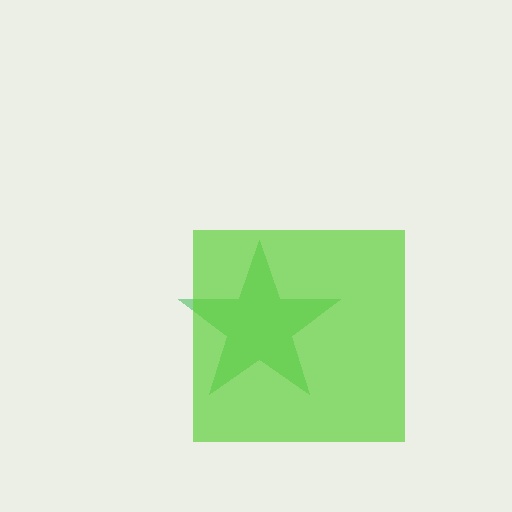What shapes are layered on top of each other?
The layered shapes are: a green star, a lime square.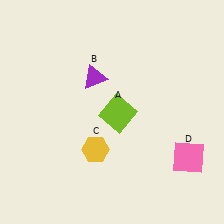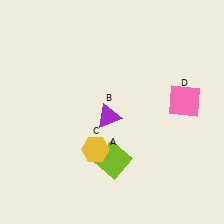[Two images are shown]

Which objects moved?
The objects that moved are: the lime square (A), the purple triangle (B), the pink square (D).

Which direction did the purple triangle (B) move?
The purple triangle (B) moved down.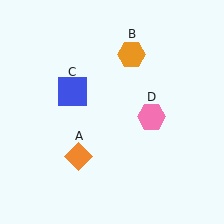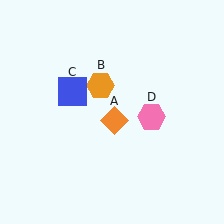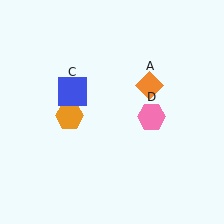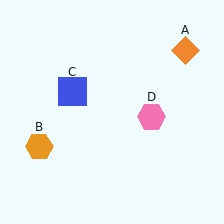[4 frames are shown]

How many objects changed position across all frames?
2 objects changed position: orange diamond (object A), orange hexagon (object B).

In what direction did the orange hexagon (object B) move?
The orange hexagon (object B) moved down and to the left.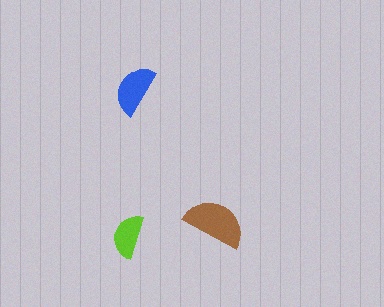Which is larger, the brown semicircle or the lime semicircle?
The brown one.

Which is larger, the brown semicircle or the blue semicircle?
The brown one.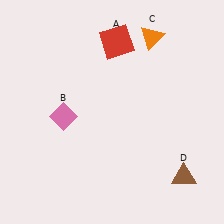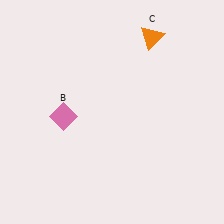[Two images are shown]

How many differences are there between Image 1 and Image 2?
There are 2 differences between the two images.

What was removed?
The red square (A), the brown triangle (D) were removed in Image 2.